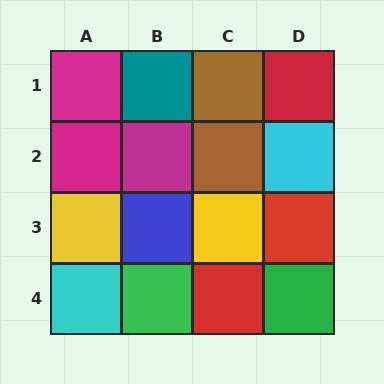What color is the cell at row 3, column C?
Yellow.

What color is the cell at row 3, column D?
Red.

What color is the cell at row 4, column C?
Red.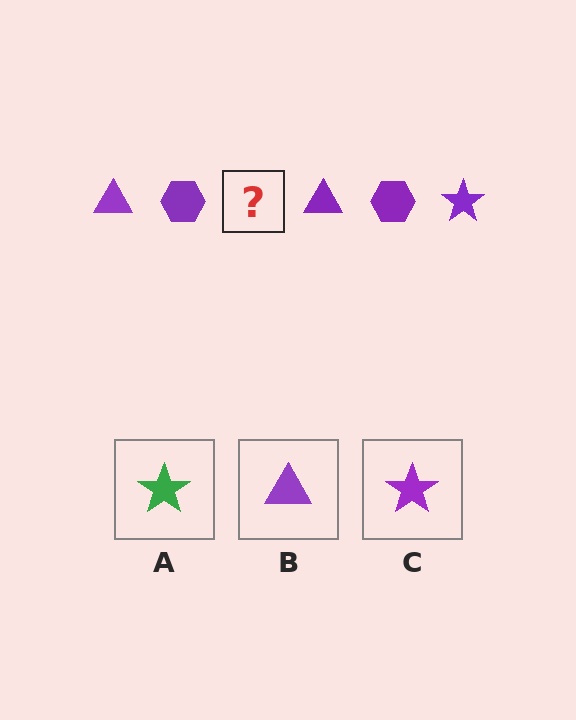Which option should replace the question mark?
Option C.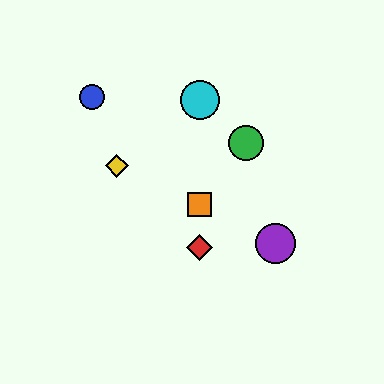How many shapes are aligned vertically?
3 shapes (the red diamond, the orange square, the cyan circle) are aligned vertically.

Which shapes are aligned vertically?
The red diamond, the orange square, the cyan circle are aligned vertically.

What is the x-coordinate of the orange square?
The orange square is at x≈200.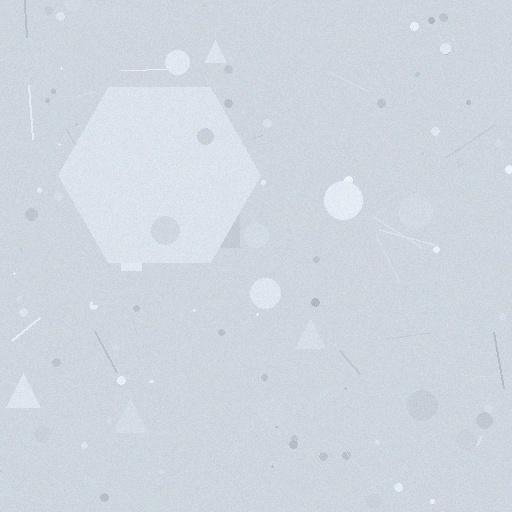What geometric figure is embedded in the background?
A hexagon is embedded in the background.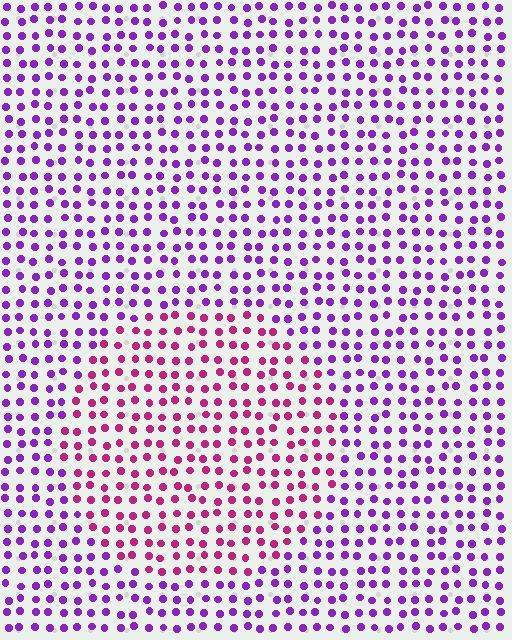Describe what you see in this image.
The image is filled with small purple elements in a uniform arrangement. A circle-shaped region is visible where the elements are tinted to a slightly different hue, forming a subtle color boundary.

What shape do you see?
I see a circle.